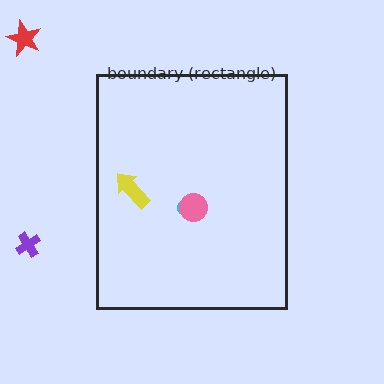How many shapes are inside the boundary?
3 inside, 2 outside.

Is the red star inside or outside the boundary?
Outside.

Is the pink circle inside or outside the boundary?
Inside.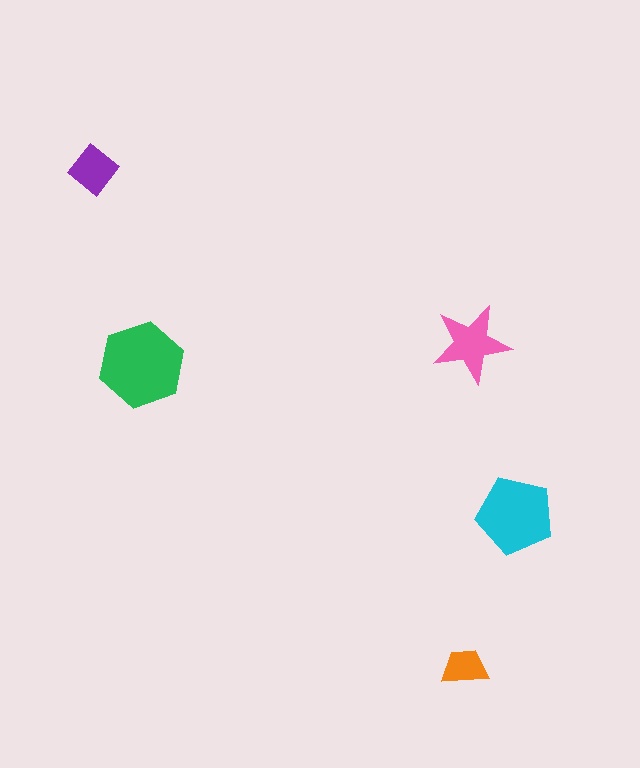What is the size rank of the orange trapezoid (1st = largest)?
5th.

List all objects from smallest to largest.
The orange trapezoid, the purple diamond, the pink star, the cyan pentagon, the green hexagon.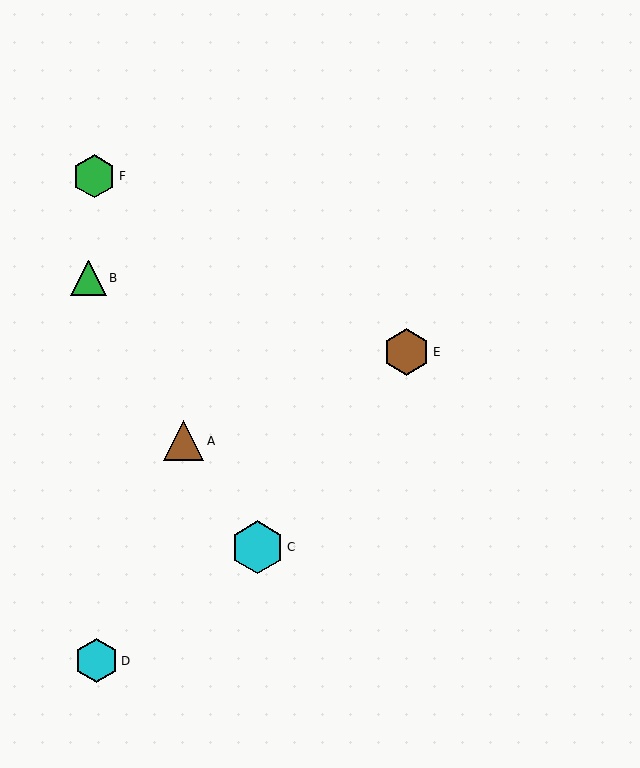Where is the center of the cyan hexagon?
The center of the cyan hexagon is at (96, 661).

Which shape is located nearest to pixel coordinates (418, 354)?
The brown hexagon (labeled E) at (407, 352) is nearest to that location.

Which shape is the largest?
The cyan hexagon (labeled C) is the largest.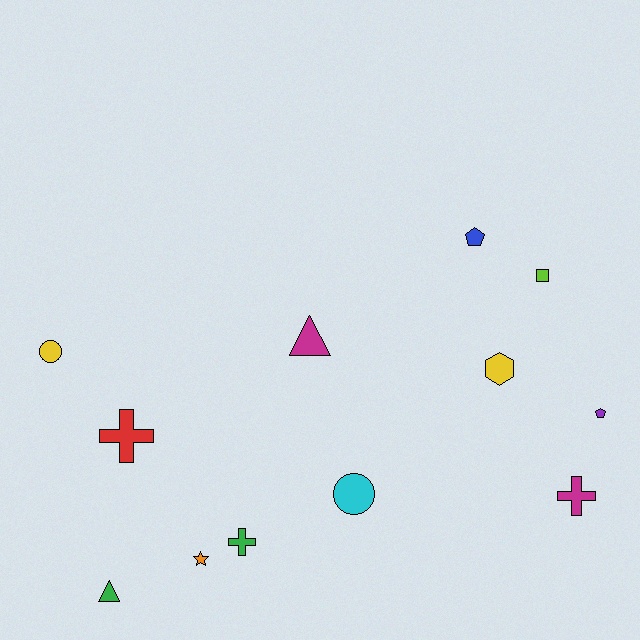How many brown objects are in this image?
There are no brown objects.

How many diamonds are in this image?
There are no diamonds.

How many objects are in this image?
There are 12 objects.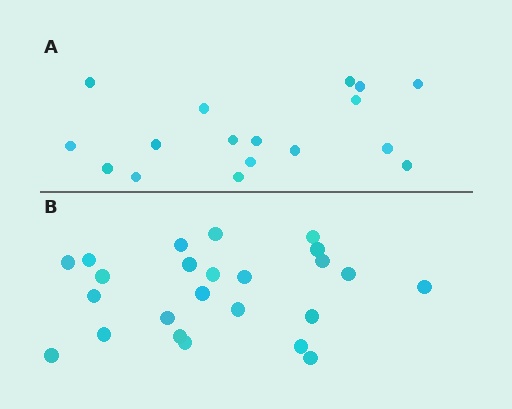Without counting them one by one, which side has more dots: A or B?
Region B (the bottom region) has more dots.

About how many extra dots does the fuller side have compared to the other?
Region B has roughly 8 or so more dots than region A.